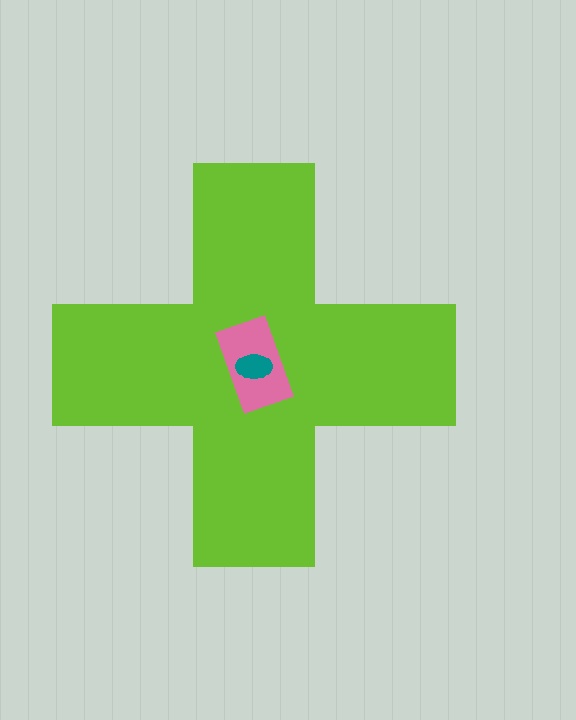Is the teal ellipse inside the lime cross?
Yes.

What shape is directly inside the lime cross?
The pink rectangle.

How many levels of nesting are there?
3.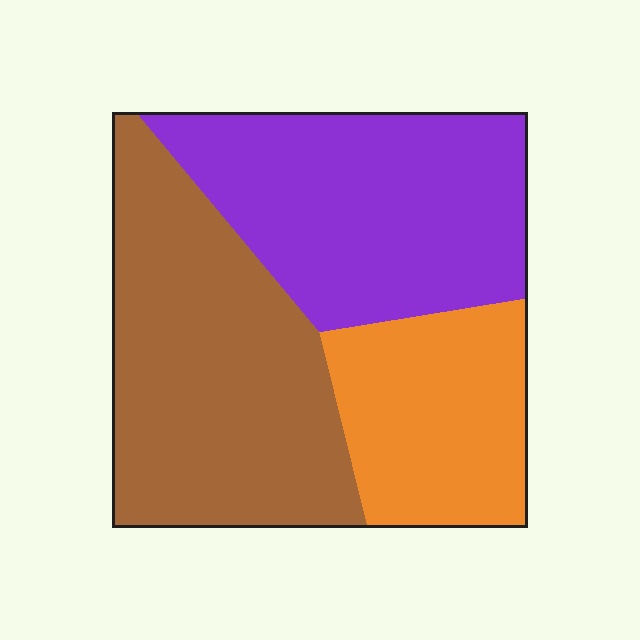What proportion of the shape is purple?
Purple takes up between a third and a half of the shape.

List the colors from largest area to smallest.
From largest to smallest: brown, purple, orange.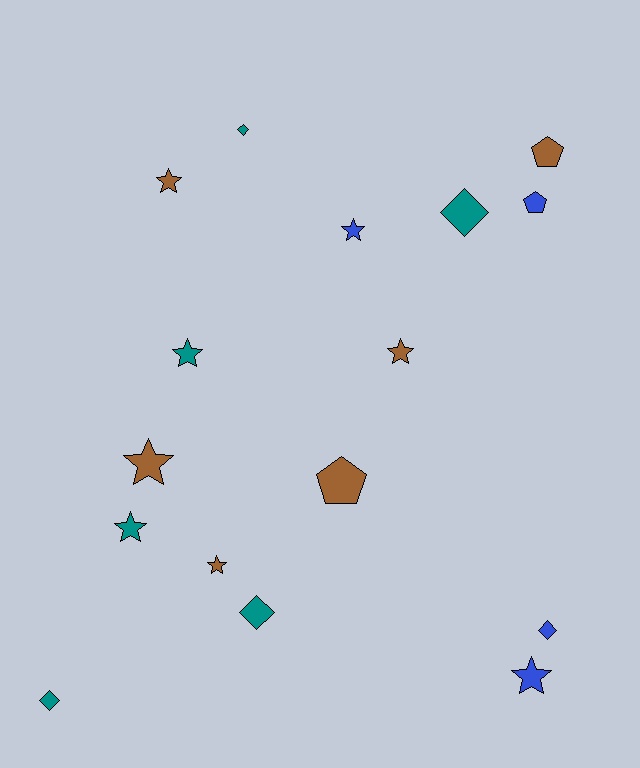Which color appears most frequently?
Brown, with 6 objects.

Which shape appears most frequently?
Star, with 8 objects.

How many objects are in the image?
There are 16 objects.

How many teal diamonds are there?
There are 4 teal diamonds.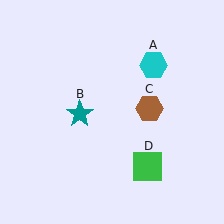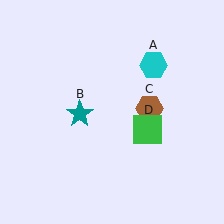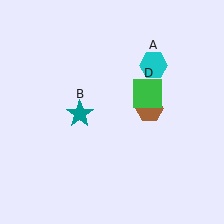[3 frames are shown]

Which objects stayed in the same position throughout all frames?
Cyan hexagon (object A) and teal star (object B) and brown hexagon (object C) remained stationary.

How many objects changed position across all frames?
1 object changed position: green square (object D).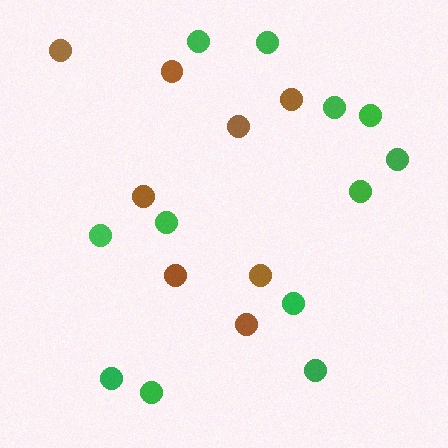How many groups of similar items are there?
There are 2 groups: one group of green circles (12) and one group of brown circles (8).